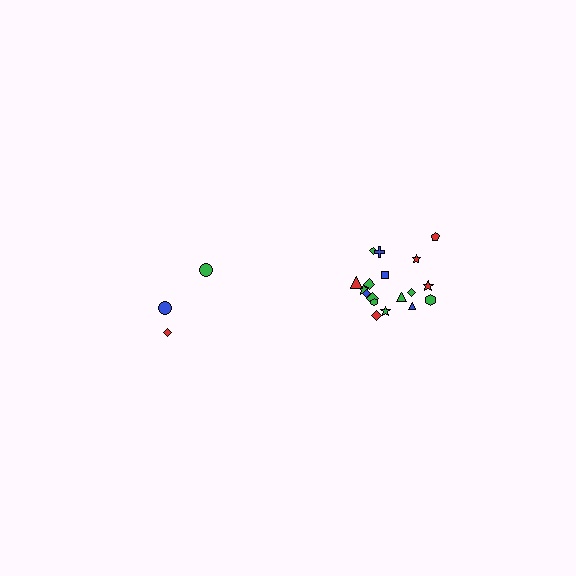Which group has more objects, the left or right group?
The right group.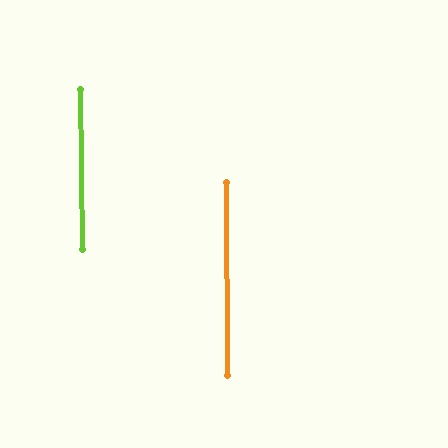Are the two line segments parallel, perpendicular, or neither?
Parallel — their directions differ by only 0.3°.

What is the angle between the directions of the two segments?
Approximately 0 degrees.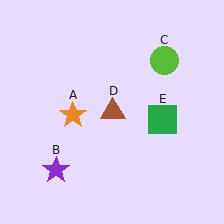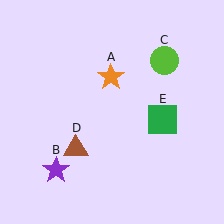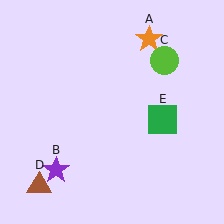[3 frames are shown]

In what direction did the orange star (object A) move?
The orange star (object A) moved up and to the right.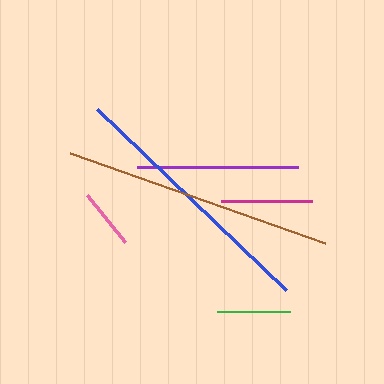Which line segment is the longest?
The brown line is the longest at approximately 270 pixels.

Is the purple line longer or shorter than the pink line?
The purple line is longer than the pink line.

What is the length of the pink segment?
The pink segment is approximately 61 pixels long.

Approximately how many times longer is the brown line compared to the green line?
The brown line is approximately 3.7 times the length of the green line.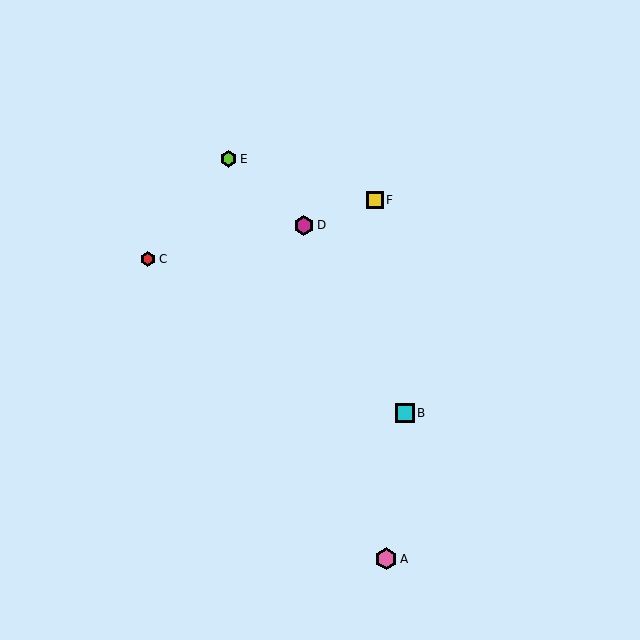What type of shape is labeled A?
Shape A is a pink hexagon.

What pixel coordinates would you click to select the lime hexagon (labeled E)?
Click at (228, 159) to select the lime hexagon E.